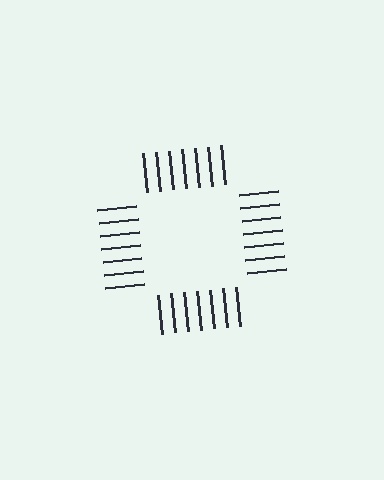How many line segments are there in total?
28 — 7 along each of the 4 edges.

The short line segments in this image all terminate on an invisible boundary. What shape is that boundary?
An illusory square — the line segments terminate on its edges but no continuous stroke is drawn.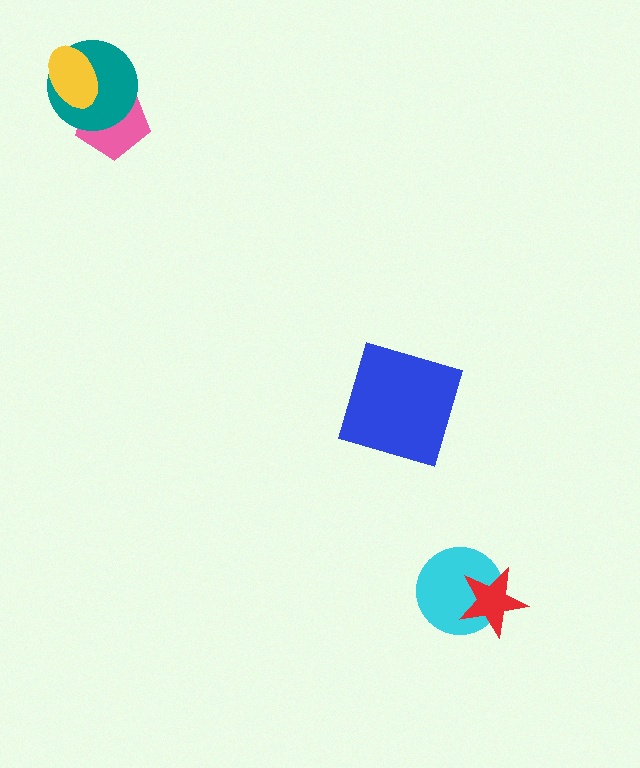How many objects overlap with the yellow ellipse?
2 objects overlap with the yellow ellipse.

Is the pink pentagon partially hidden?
Yes, it is partially covered by another shape.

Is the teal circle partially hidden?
Yes, it is partially covered by another shape.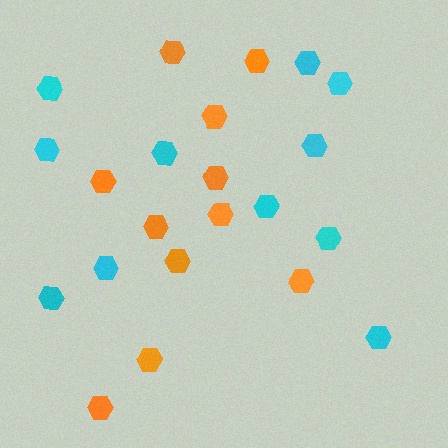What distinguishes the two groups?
There are 2 groups: one group of orange hexagons (11) and one group of cyan hexagons (11).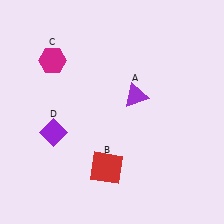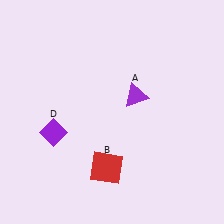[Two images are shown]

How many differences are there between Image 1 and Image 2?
There is 1 difference between the two images.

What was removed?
The magenta hexagon (C) was removed in Image 2.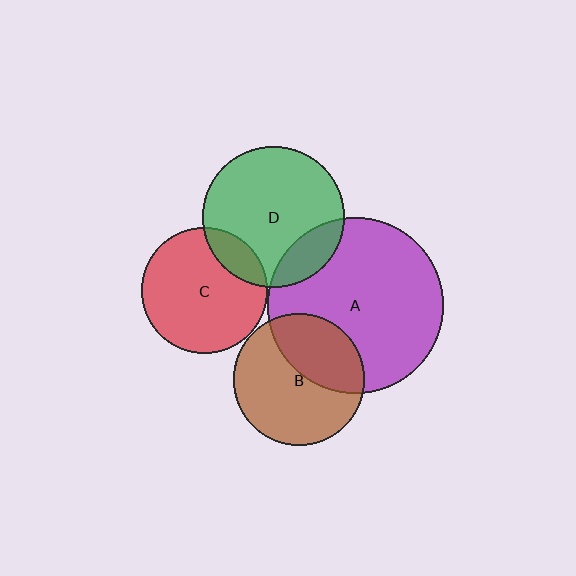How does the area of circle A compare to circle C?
Approximately 1.9 times.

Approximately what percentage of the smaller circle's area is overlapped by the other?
Approximately 15%.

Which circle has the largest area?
Circle A (purple).